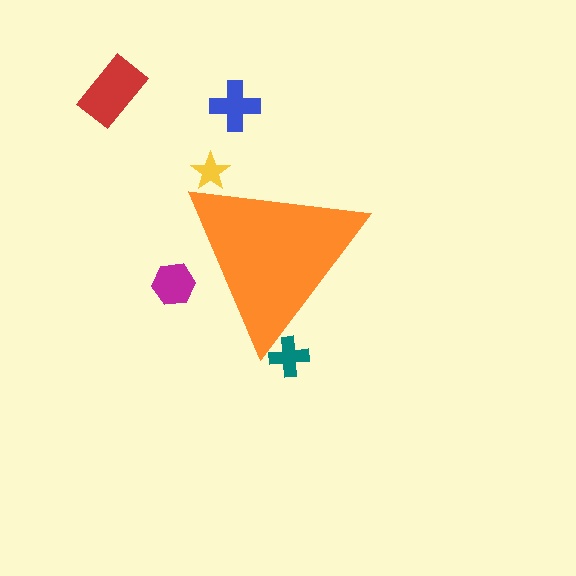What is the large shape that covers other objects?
An orange triangle.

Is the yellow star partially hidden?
Yes, the yellow star is partially hidden behind the orange triangle.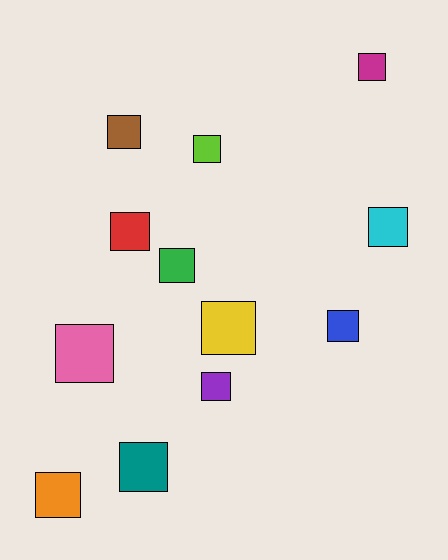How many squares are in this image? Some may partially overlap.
There are 12 squares.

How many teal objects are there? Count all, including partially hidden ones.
There is 1 teal object.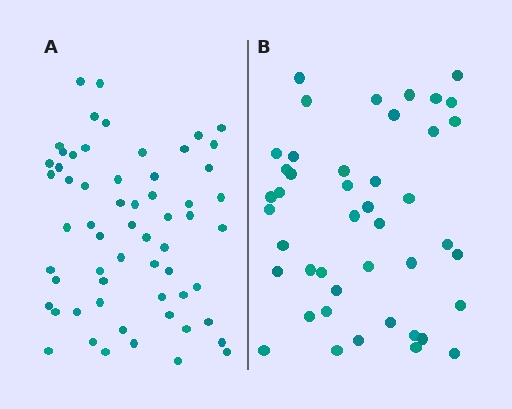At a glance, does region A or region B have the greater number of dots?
Region A (the left region) has more dots.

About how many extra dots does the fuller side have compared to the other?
Region A has approximately 15 more dots than region B.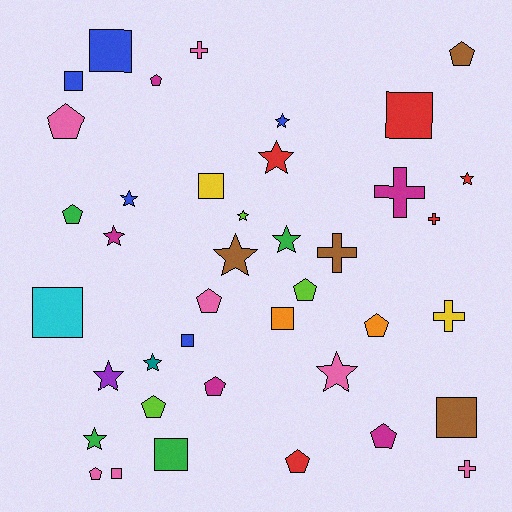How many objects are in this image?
There are 40 objects.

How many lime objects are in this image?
There are 3 lime objects.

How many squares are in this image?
There are 10 squares.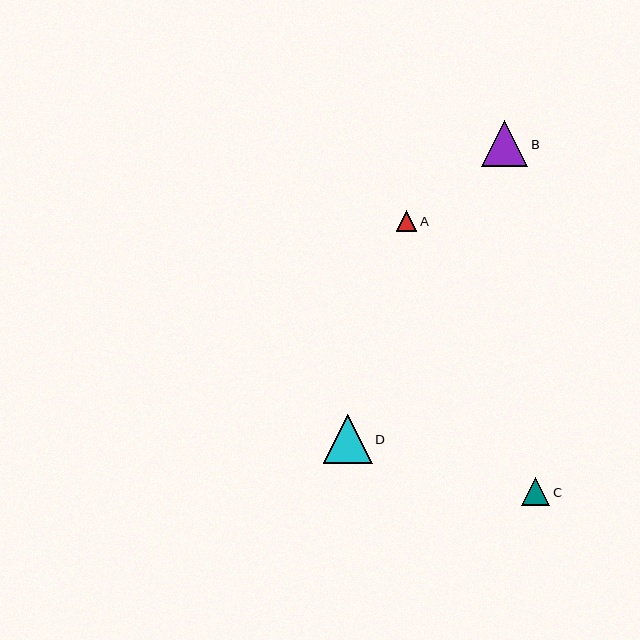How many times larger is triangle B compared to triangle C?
Triangle B is approximately 1.6 times the size of triangle C.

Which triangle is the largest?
Triangle D is the largest with a size of approximately 49 pixels.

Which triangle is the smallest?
Triangle A is the smallest with a size of approximately 21 pixels.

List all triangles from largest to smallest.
From largest to smallest: D, B, C, A.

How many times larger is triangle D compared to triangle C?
Triangle D is approximately 1.7 times the size of triangle C.